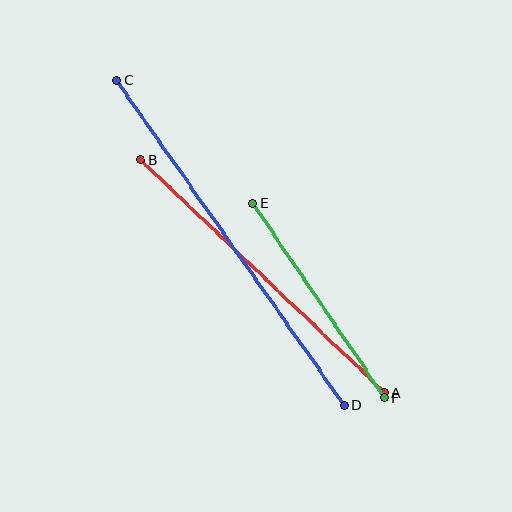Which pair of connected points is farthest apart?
Points C and D are farthest apart.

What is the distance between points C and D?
The distance is approximately 396 pixels.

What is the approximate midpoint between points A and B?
The midpoint is at approximately (262, 276) pixels.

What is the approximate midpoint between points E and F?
The midpoint is at approximately (319, 300) pixels.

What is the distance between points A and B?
The distance is approximately 337 pixels.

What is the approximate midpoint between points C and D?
The midpoint is at approximately (230, 243) pixels.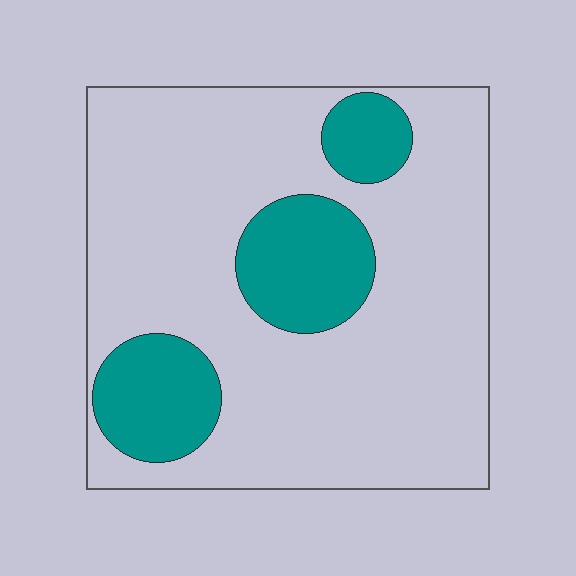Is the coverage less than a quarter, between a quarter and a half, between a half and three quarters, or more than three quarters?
Less than a quarter.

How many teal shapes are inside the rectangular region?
3.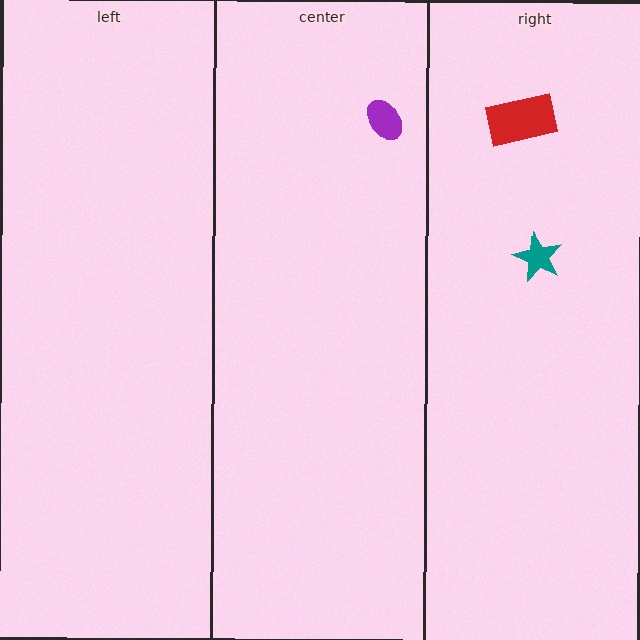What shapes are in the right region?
The red rectangle, the teal star.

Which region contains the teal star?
The right region.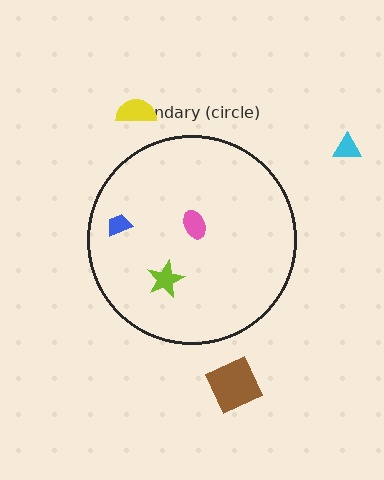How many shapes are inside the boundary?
3 inside, 3 outside.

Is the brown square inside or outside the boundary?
Outside.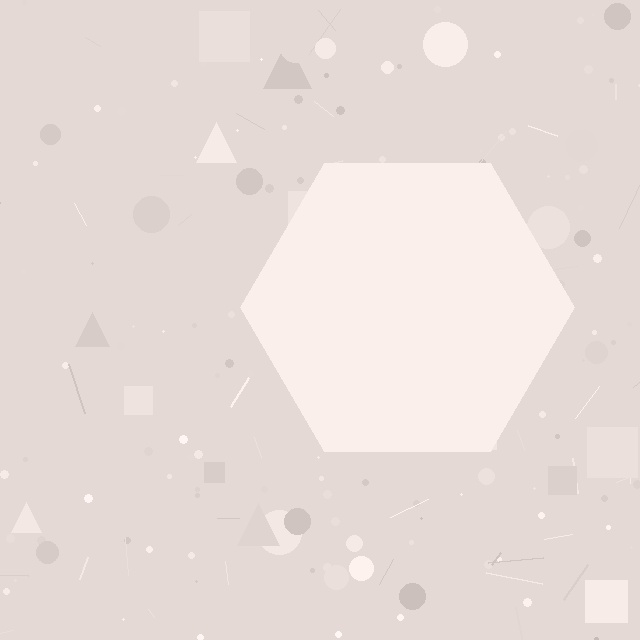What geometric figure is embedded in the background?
A hexagon is embedded in the background.